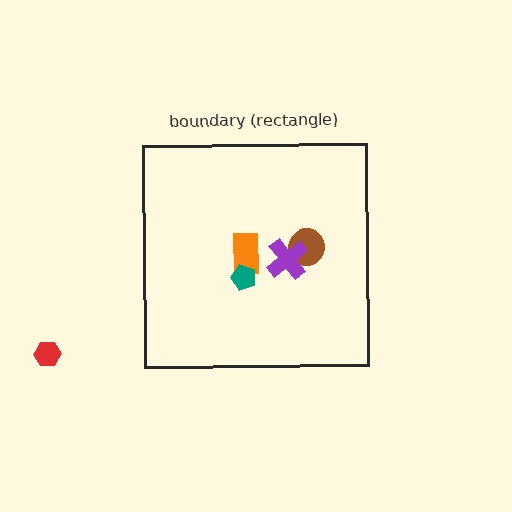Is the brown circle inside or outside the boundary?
Inside.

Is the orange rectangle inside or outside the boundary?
Inside.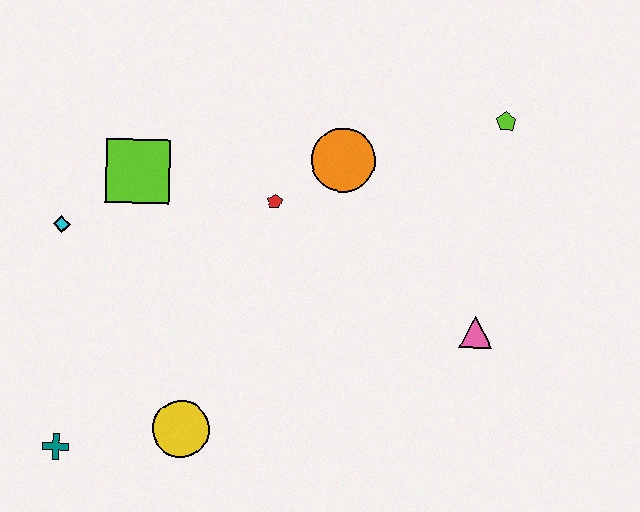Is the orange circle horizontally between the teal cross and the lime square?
No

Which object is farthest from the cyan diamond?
The lime pentagon is farthest from the cyan diamond.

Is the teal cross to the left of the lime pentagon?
Yes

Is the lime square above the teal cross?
Yes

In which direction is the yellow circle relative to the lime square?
The yellow circle is below the lime square.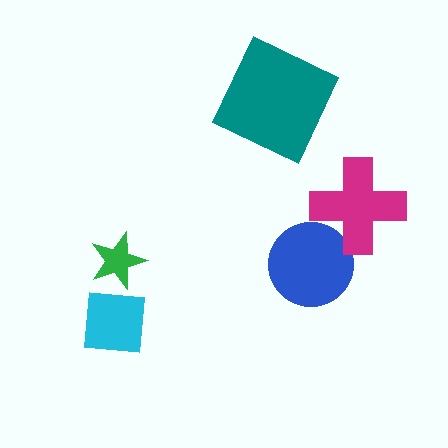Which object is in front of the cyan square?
The green star is in front of the cyan square.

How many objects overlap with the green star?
1 object overlaps with the green star.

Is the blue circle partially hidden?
Yes, it is partially covered by another shape.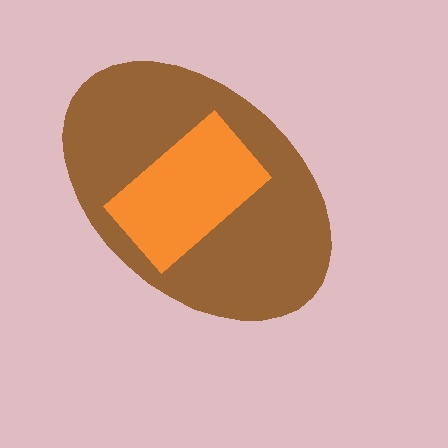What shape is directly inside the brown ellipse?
The orange rectangle.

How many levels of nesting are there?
2.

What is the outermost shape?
The brown ellipse.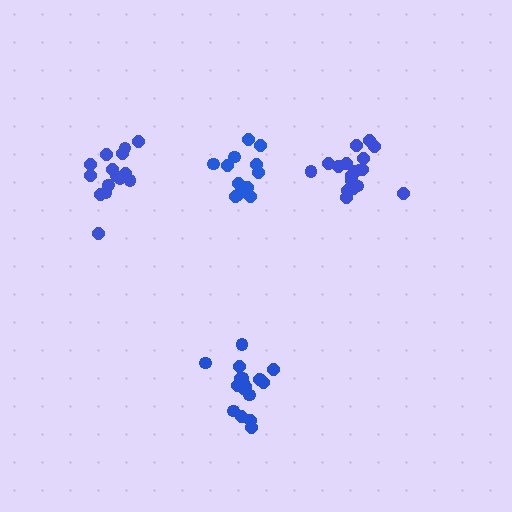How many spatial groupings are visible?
There are 4 spatial groupings.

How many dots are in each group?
Group 1: 12 dots, Group 2: 18 dots, Group 3: 15 dots, Group 4: 18 dots (63 total).